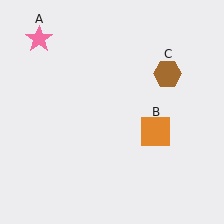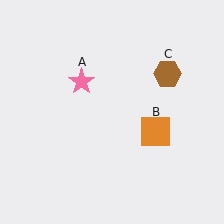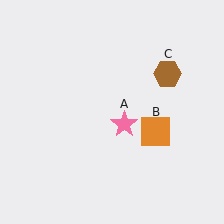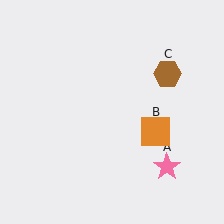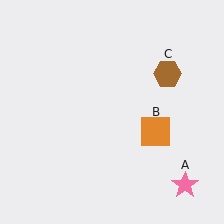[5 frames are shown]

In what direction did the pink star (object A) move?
The pink star (object A) moved down and to the right.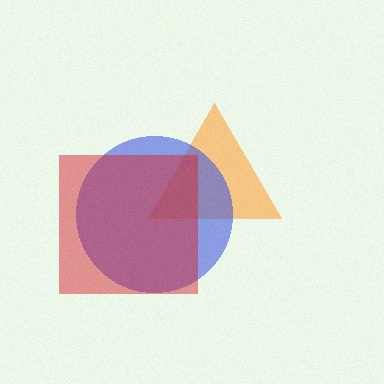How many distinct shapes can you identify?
There are 3 distinct shapes: an orange triangle, a blue circle, a red square.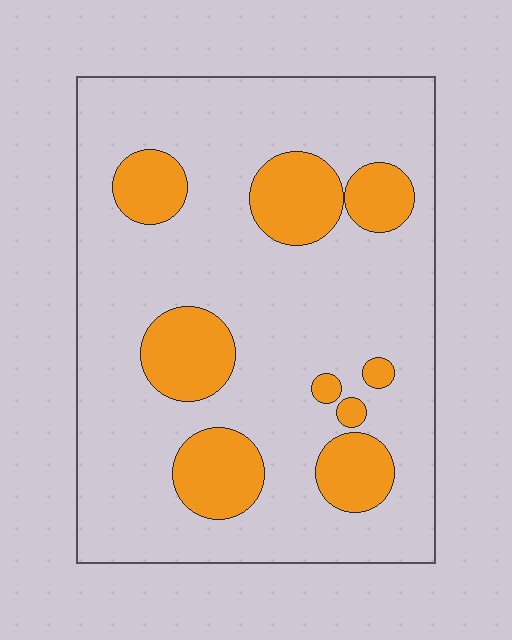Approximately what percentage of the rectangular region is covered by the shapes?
Approximately 20%.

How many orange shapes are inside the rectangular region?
9.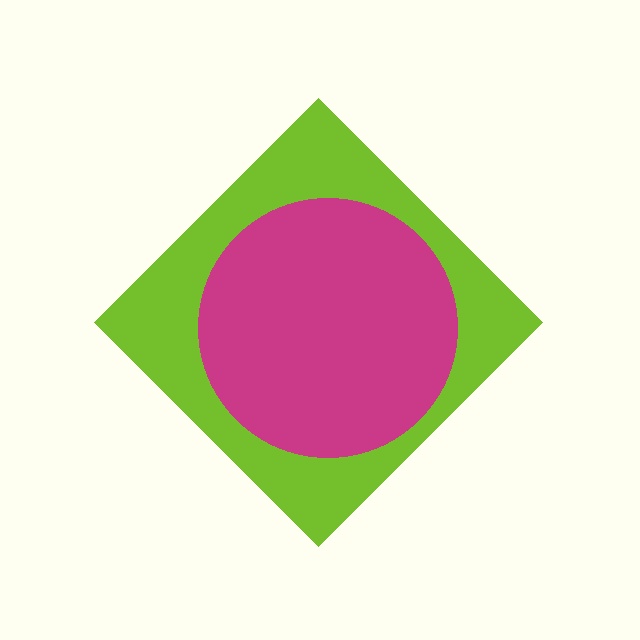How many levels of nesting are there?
2.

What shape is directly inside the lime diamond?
The magenta circle.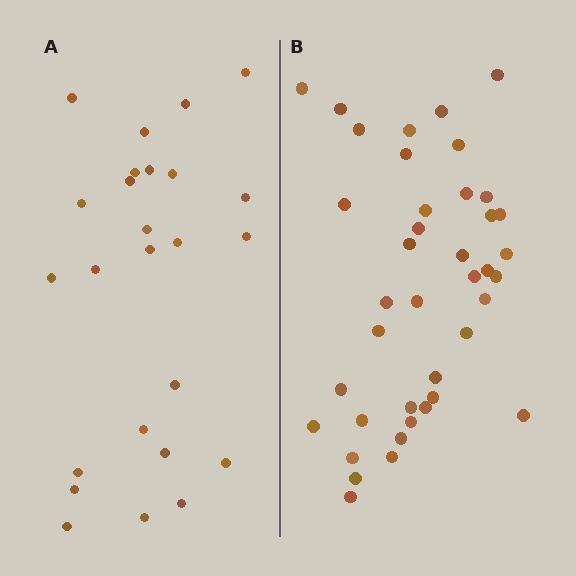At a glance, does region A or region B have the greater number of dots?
Region B (the right region) has more dots.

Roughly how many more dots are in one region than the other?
Region B has approximately 15 more dots than region A.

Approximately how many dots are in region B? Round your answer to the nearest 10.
About 40 dots.